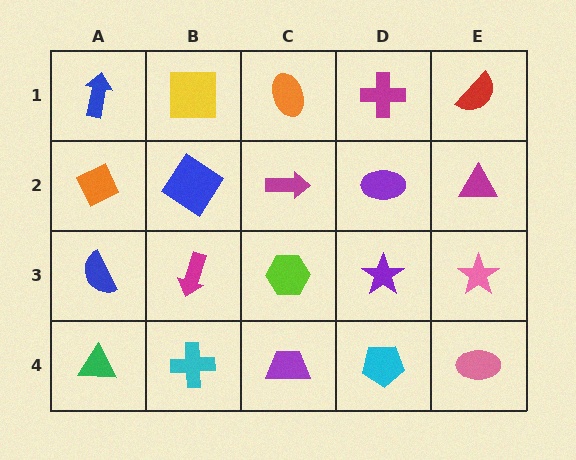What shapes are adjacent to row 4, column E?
A pink star (row 3, column E), a cyan pentagon (row 4, column D).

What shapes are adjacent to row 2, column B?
A yellow square (row 1, column B), a magenta arrow (row 3, column B), an orange diamond (row 2, column A), a magenta arrow (row 2, column C).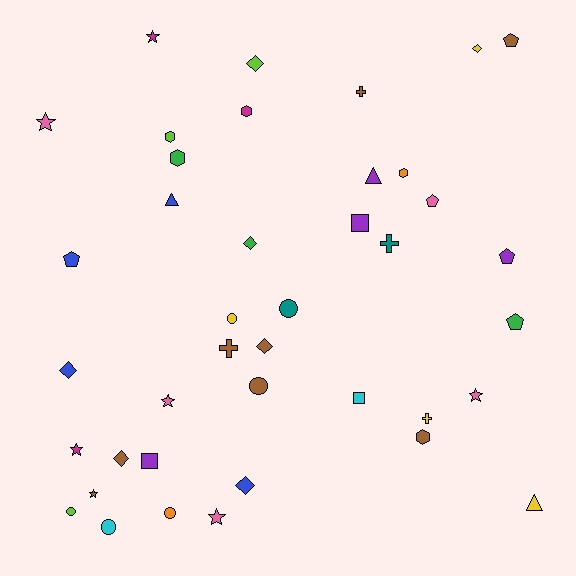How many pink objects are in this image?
There are 5 pink objects.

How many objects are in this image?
There are 40 objects.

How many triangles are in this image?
There are 3 triangles.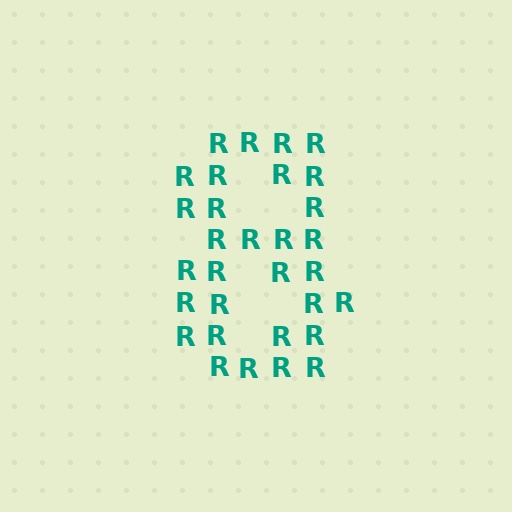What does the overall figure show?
The overall figure shows the digit 8.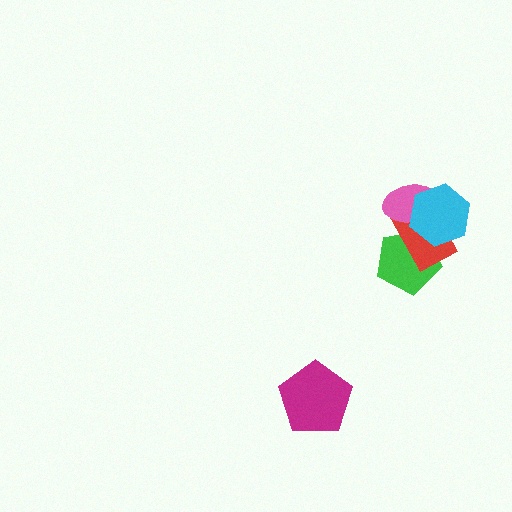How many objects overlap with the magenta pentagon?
0 objects overlap with the magenta pentagon.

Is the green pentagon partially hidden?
Yes, it is partially covered by another shape.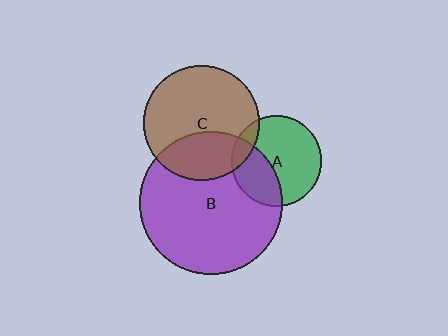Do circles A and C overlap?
Yes.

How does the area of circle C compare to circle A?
Approximately 1.6 times.